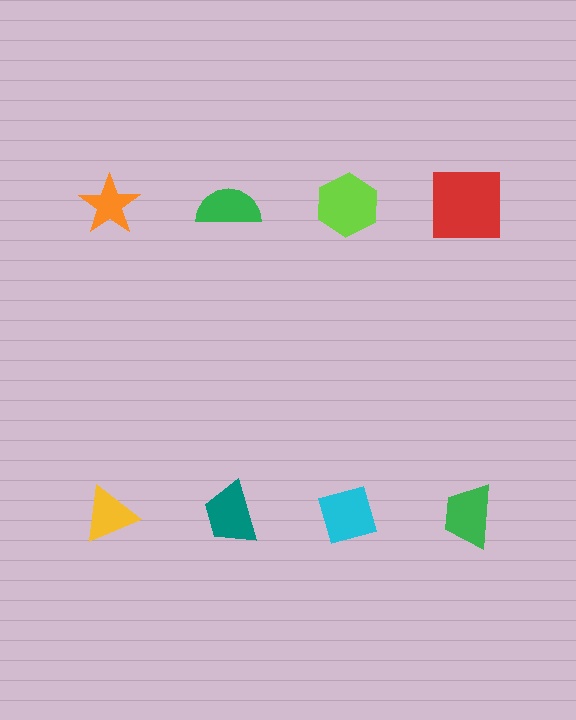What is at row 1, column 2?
A green semicircle.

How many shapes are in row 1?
4 shapes.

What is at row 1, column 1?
An orange star.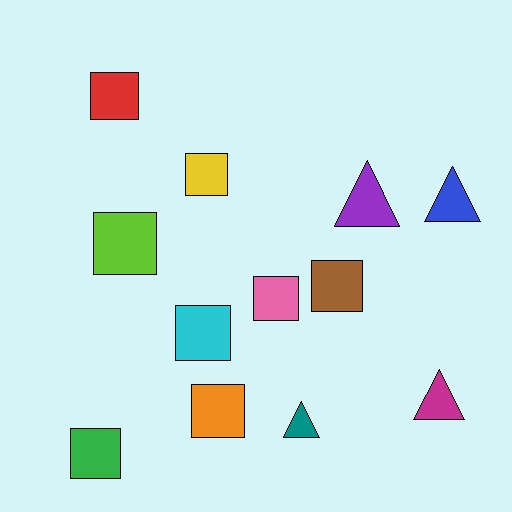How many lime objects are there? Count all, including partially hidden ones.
There is 1 lime object.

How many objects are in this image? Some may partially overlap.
There are 12 objects.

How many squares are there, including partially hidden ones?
There are 8 squares.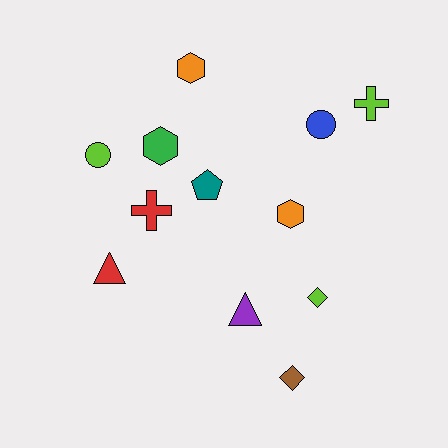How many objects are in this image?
There are 12 objects.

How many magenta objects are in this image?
There are no magenta objects.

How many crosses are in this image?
There are 2 crosses.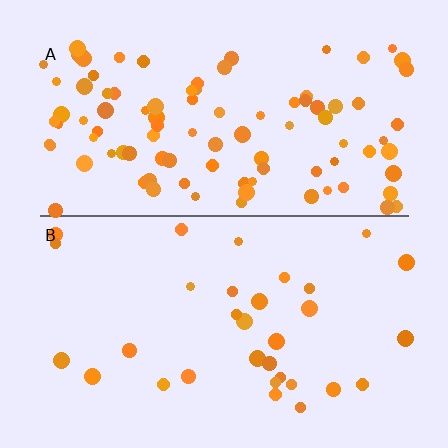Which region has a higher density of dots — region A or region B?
A (the top).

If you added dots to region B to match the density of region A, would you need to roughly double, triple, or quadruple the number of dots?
Approximately triple.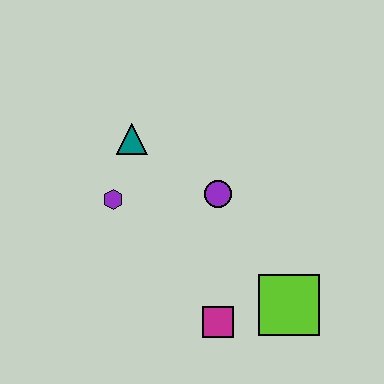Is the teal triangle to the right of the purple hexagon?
Yes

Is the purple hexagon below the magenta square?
No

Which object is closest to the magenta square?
The lime square is closest to the magenta square.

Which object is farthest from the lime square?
The teal triangle is farthest from the lime square.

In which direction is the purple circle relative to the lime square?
The purple circle is above the lime square.